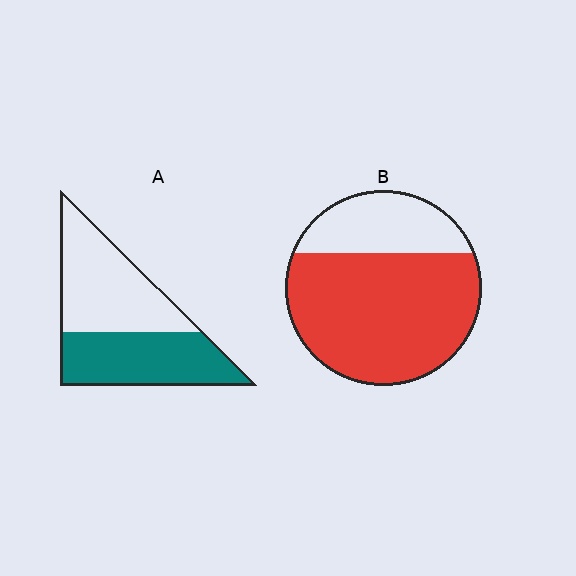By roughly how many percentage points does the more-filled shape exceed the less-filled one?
By roughly 25 percentage points (B over A).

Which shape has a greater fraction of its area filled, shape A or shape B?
Shape B.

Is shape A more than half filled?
Roughly half.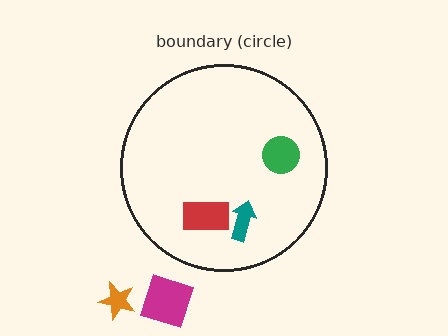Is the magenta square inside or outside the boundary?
Outside.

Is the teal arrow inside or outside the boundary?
Inside.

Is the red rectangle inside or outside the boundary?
Inside.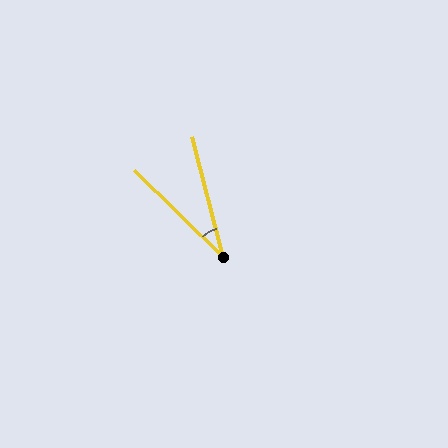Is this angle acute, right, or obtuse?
It is acute.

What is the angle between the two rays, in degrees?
Approximately 31 degrees.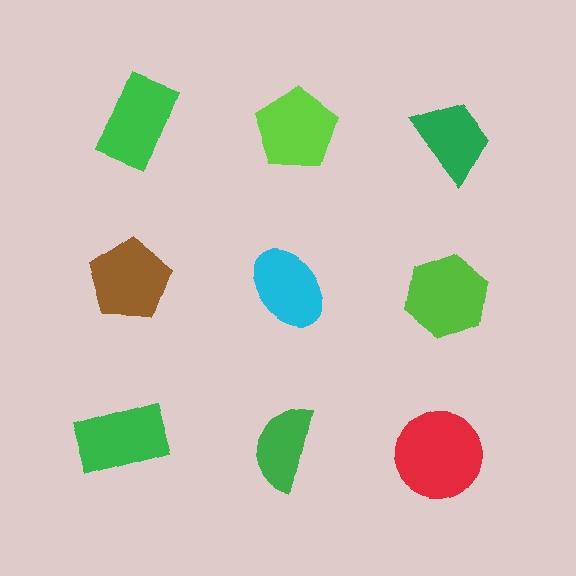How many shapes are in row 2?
3 shapes.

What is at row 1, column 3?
A green trapezoid.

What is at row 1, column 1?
A green rectangle.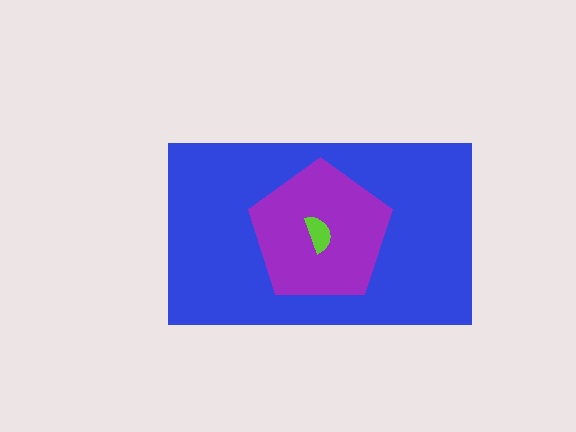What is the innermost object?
The lime semicircle.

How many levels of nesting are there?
3.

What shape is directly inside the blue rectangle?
The purple pentagon.